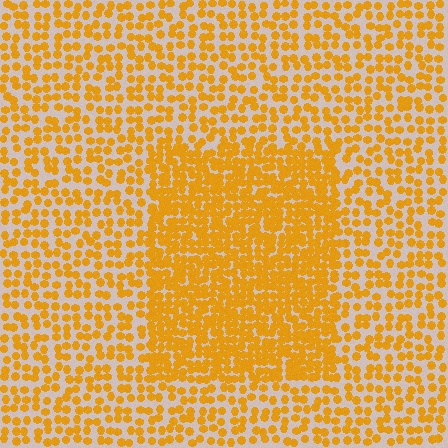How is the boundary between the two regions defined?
The boundary is defined by a change in element density (approximately 1.9x ratio). All elements are the same color, size, and shape.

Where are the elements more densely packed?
The elements are more densely packed inside the rectangle boundary.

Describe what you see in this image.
The image contains small orange elements arranged at two different densities. A rectangle-shaped region is visible where the elements are more densely packed than the surrounding area.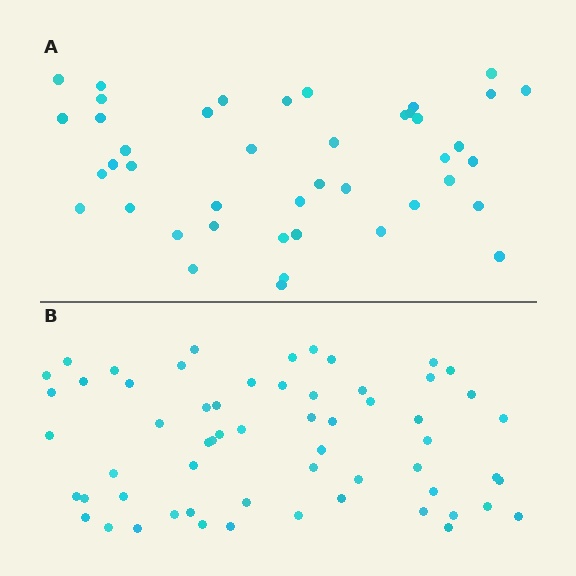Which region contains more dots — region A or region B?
Region B (the bottom region) has more dots.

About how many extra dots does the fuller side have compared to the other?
Region B has approximately 15 more dots than region A.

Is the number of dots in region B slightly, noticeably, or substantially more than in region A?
Region B has noticeably more, but not dramatically so. The ratio is roughly 1.4 to 1.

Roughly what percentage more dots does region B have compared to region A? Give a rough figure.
About 40% more.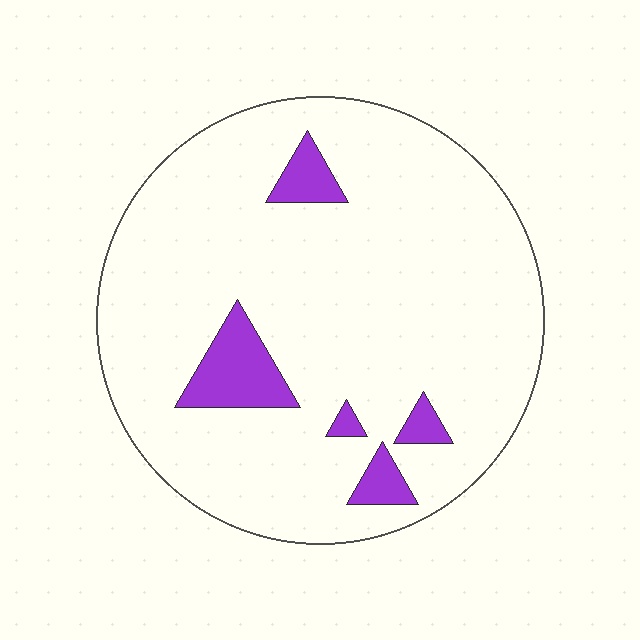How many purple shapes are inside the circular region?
5.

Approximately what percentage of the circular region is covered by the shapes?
Approximately 10%.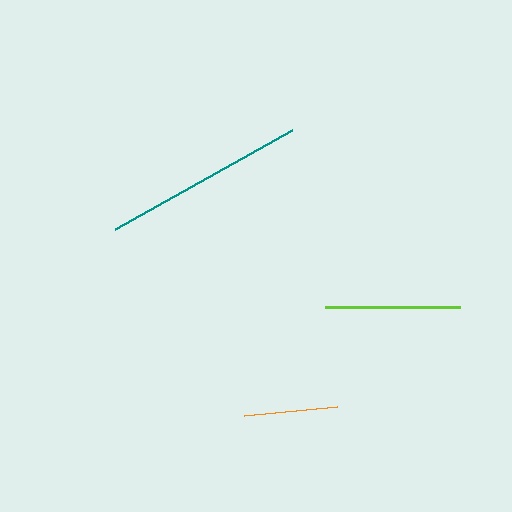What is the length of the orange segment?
The orange segment is approximately 94 pixels long.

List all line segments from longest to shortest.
From longest to shortest: teal, lime, orange.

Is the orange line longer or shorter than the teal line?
The teal line is longer than the orange line.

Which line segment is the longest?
The teal line is the longest at approximately 203 pixels.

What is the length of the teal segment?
The teal segment is approximately 203 pixels long.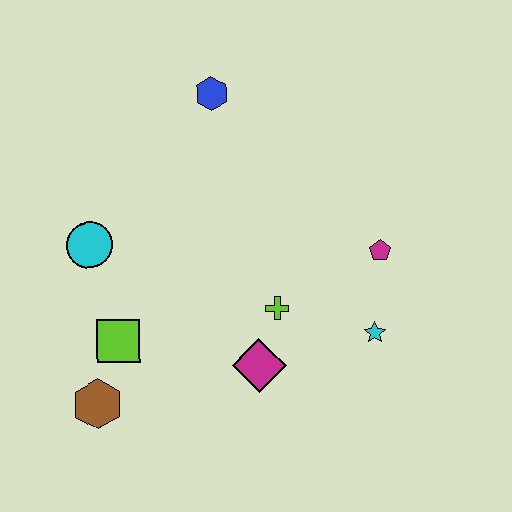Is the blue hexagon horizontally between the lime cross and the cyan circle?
Yes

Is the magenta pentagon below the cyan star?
No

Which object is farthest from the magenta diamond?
The blue hexagon is farthest from the magenta diamond.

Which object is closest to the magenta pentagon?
The cyan star is closest to the magenta pentagon.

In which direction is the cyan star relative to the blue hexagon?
The cyan star is below the blue hexagon.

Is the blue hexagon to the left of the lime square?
No